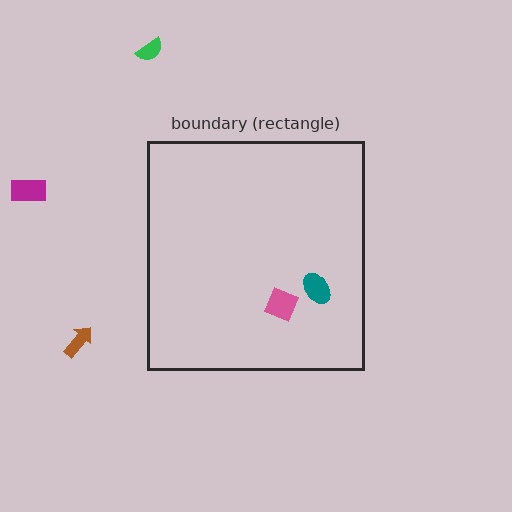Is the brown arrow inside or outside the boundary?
Outside.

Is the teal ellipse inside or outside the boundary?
Inside.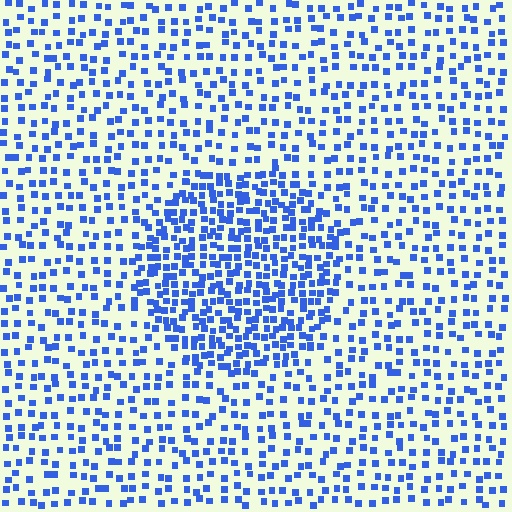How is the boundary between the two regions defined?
The boundary is defined by a change in element density (approximately 2.0x ratio). All elements are the same color, size, and shape.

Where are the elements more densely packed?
The elements are more densely packed inside the circle boundary.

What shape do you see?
I see a circle.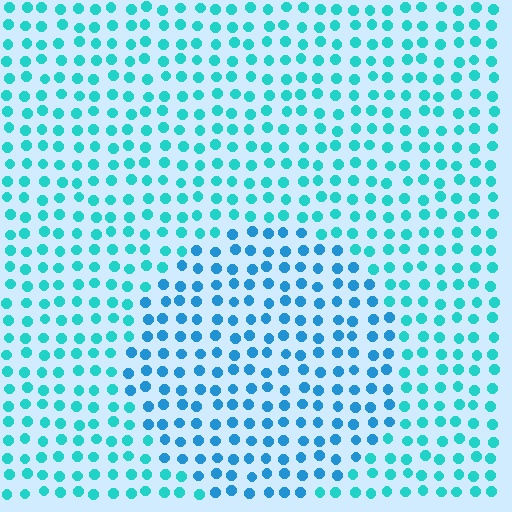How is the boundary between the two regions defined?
The boundary is defined purely by a slight shift in hue (about 26 degrees). Spacing, size, and orientation are identical on both sides.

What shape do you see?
I see a circle.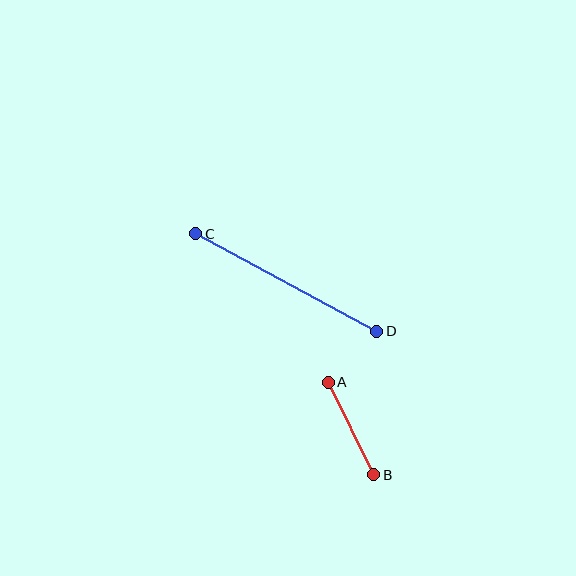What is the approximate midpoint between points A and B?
The midpoint is at approximately (351, 429) pixels.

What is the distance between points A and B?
The distance is approximately 103 pixels.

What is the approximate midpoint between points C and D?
The midpoint is at approximately (286, 282) pixels.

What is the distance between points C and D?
The distance is approximately 206 pixels.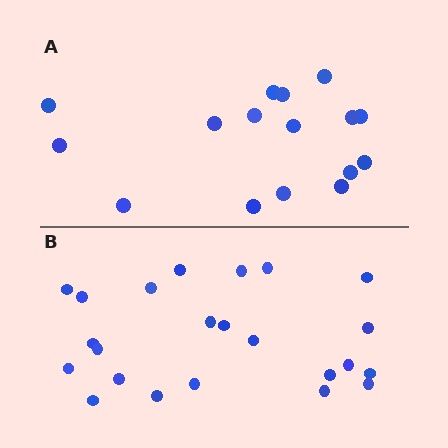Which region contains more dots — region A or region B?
Region B (the bottom region) has more dots.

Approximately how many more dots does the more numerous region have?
Region B has roughly 8 or so more dots than region A.